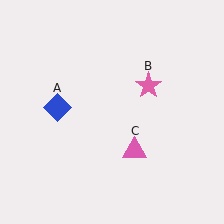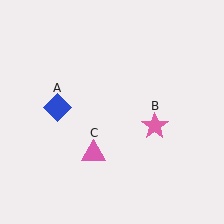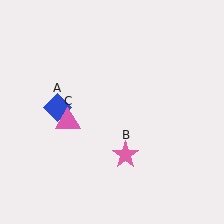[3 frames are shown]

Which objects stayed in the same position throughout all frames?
Blue diamond (object A) remained stationary.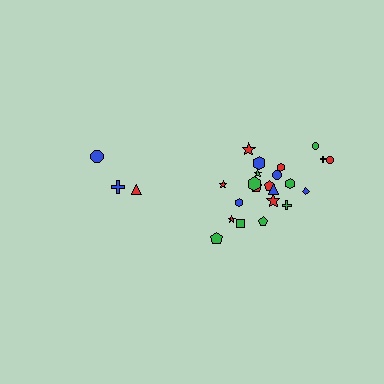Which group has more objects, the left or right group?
The right group.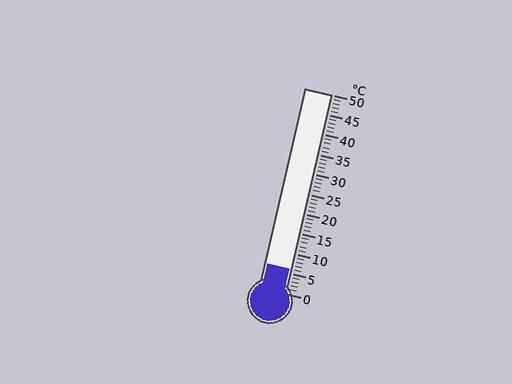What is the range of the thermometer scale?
The thermometer scale ranges from 0°C to 50°C.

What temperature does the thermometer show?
The thermometer shows approximately 6°C.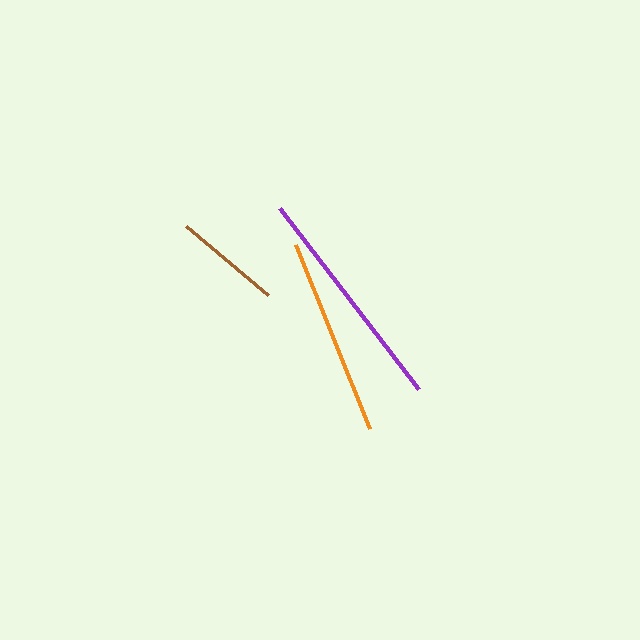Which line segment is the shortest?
The brown line is the shortest at approximately 107 pixels.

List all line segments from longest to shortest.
From longest to shortest: purple, orange, brown.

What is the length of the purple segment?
The purple segment is approximately 228 pixels long.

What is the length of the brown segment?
The brown segment is approximately 107 pixels long.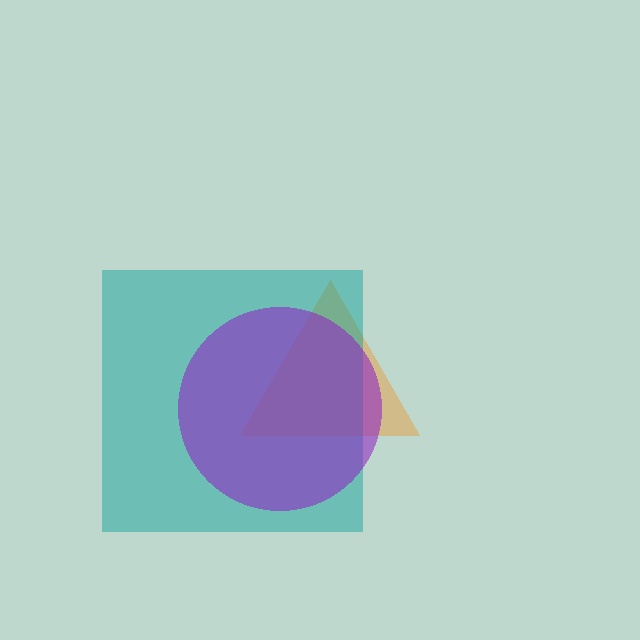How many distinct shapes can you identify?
There are 3 distinct shapes: an orange triangle, a teal square, a purple circle.